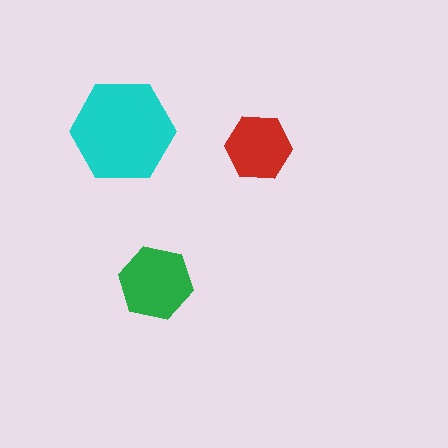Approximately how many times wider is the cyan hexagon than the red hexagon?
About 1.5 times wider.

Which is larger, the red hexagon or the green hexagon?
The green one.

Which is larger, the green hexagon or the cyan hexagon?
The cyan one.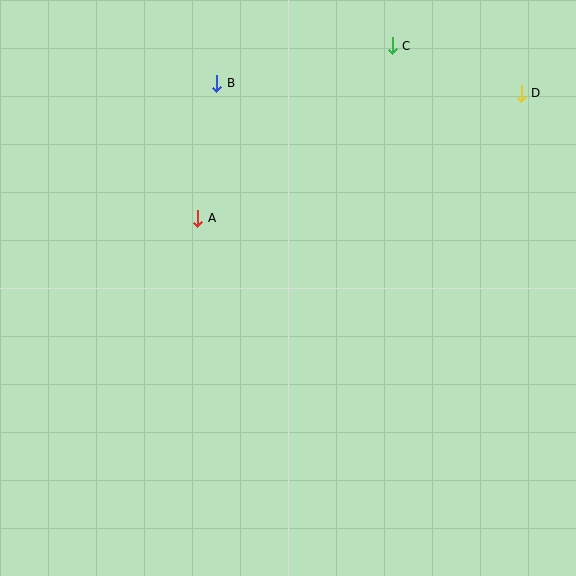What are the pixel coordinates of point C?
Point C is at (392, 46).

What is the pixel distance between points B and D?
The distance between B and D is 304 pixels.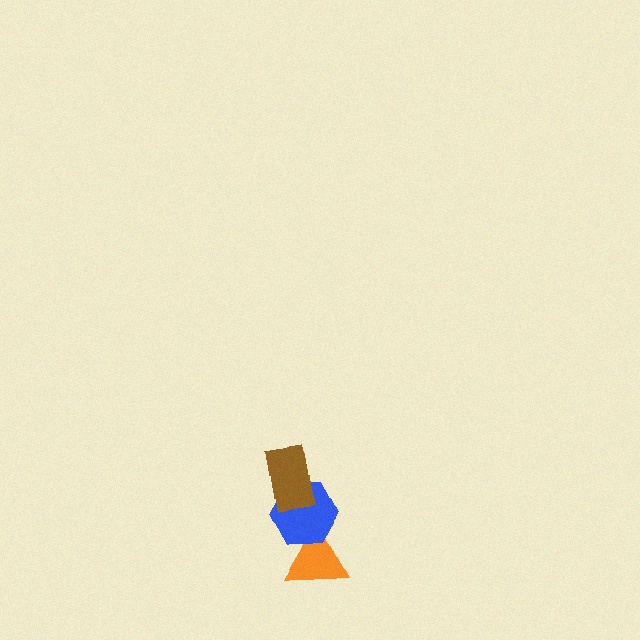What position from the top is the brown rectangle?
The brown rectangle is 1st from the top.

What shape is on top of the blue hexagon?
The brown rectangle is on top of the blue hexagon.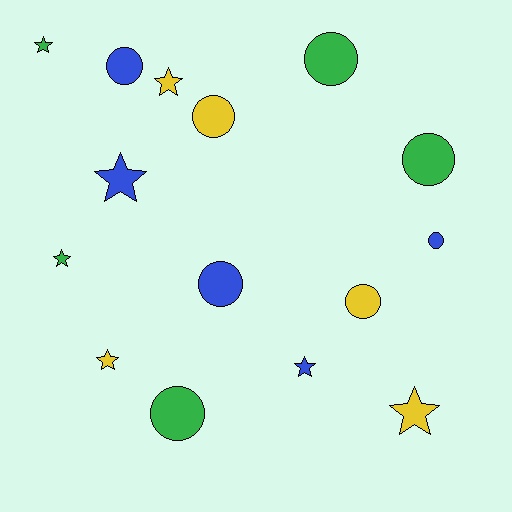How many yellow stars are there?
There are 3 yellow stars.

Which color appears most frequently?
Green, with 5 objects.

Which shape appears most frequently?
Circle, with 8 objects.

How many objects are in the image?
There are 15 objects.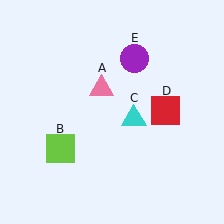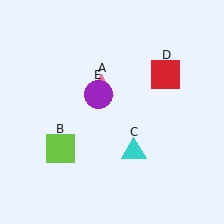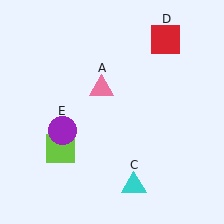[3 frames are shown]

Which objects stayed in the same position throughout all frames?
Pink triangle (object A) and lime square (object B) remained stationary.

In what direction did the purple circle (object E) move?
The purple circle (object E) moved down and to the left.